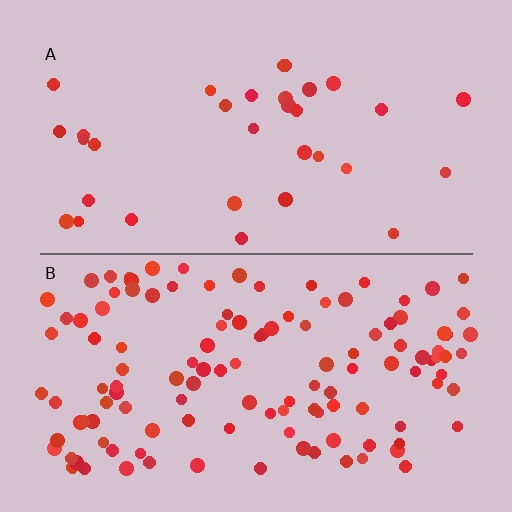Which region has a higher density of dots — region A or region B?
B (the bottom).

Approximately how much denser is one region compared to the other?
Approximately 3.7× — region B over region A.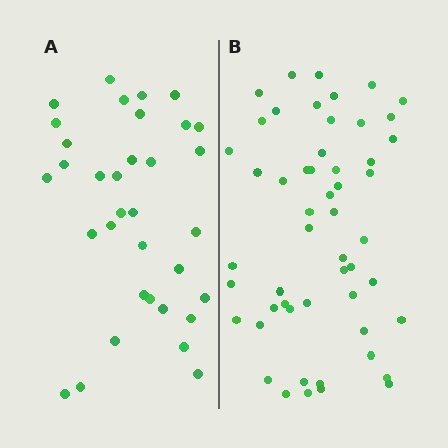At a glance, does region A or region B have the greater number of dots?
Region B (the right region) has more dots.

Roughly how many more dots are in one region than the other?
Region B has approximately 20 more dots than region A.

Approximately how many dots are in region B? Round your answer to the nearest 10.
About 50 dots. (The exact count is 53, which rounds to 50.)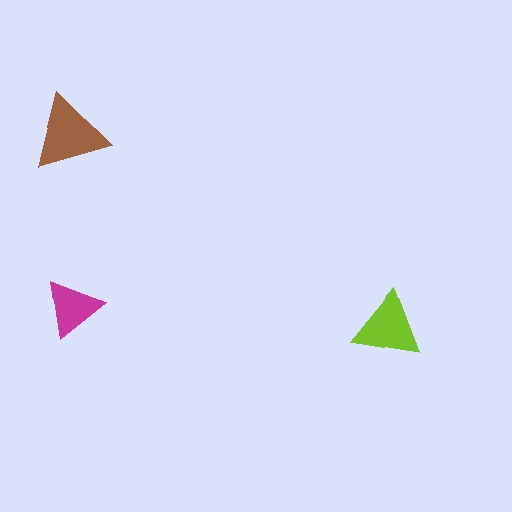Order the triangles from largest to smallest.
the brown one, the lime one, the magenta one.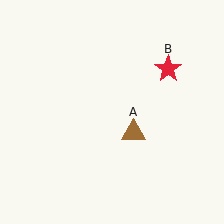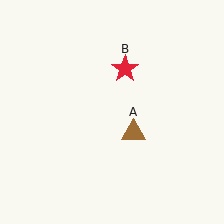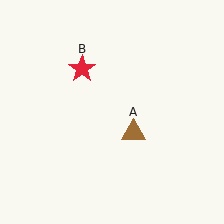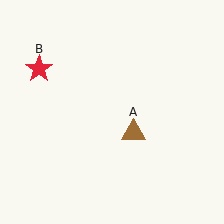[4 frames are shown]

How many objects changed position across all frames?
1 object changed position: red star (object B).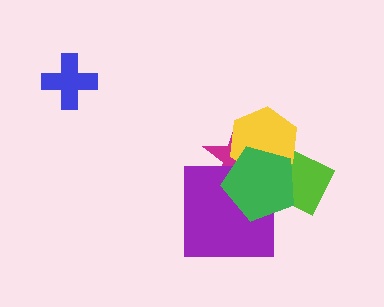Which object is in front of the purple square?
The green pentagon is in front of the purple square.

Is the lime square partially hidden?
Yes, it is partially covered by another shape.